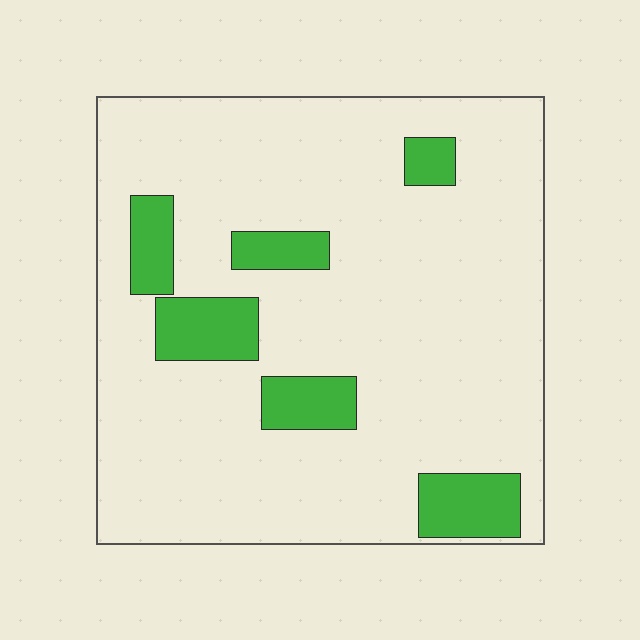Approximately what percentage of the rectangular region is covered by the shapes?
Approximately 15%.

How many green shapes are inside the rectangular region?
6.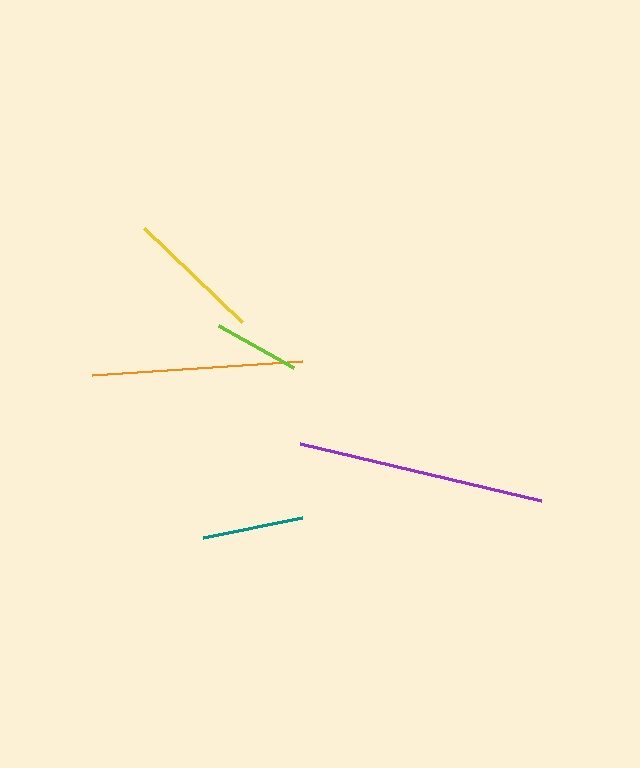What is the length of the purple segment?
The purple segment is approximately 247 pixels long.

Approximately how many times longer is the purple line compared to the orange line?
The purple line is approximately 1.2 times the length of the orange line.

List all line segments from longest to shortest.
From longest to shortest: purple, orange, yellow, teal, lime.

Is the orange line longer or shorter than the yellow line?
The orange line is longer than the yellow line.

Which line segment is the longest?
The purple line is the longest at approximately 247 pixels.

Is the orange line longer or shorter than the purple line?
The purple line is longer than the orange line.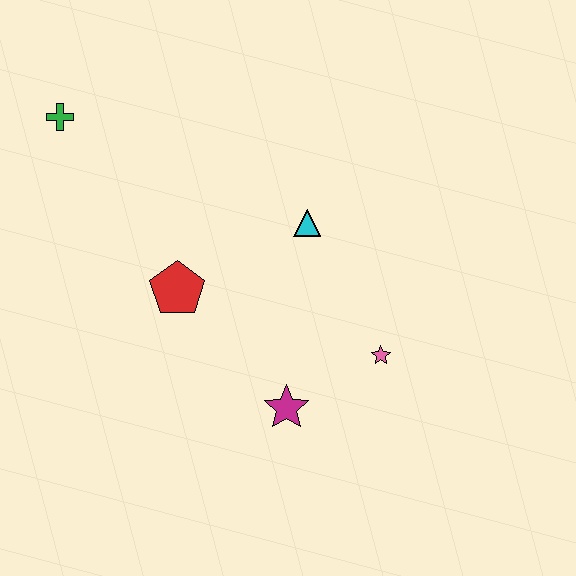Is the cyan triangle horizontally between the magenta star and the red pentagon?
No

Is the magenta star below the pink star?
Yes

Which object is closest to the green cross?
The red pentagon is closest to the green cross.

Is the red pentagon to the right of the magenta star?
No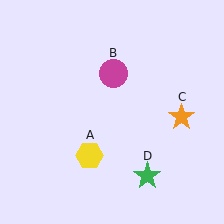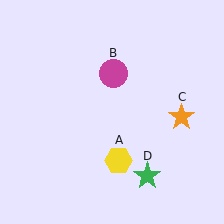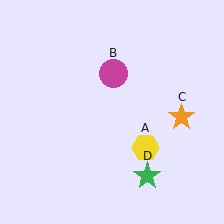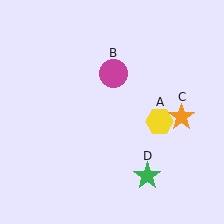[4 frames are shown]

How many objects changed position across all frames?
1 object changed position: yellow hexagon (object A).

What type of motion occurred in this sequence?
The yellow hexagon (object A) rotated counterclockwise around the center of the scene.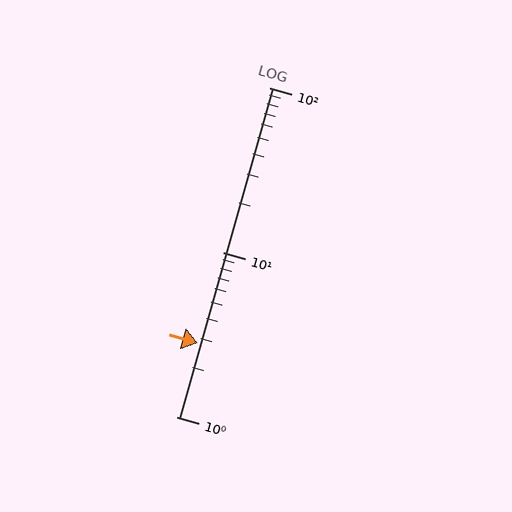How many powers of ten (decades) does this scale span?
The scale spans 2 decades, from 1 to 100.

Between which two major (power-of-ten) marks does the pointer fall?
The pointer is between 1 and 10.